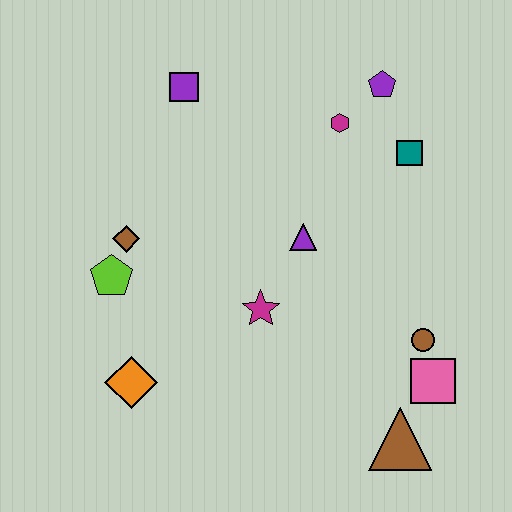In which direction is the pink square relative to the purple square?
The pink square is below the purple square.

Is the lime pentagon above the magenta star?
Yes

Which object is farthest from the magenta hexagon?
The orange diamond is farthest from the magenta hexagon.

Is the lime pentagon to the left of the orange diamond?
Yes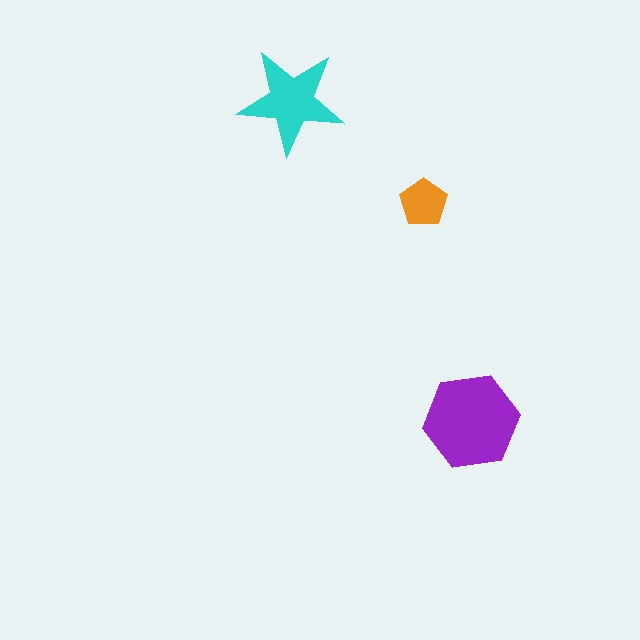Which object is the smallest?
The orange pentagon.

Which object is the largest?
The purple hexagon.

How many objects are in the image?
There are 3 objects in the image.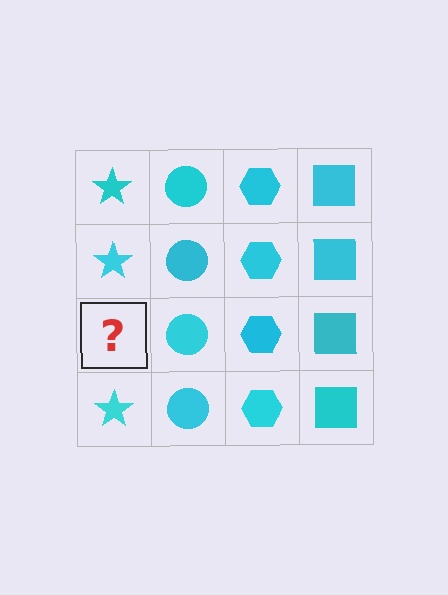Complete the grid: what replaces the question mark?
The question mark should be replaced with a cyan star.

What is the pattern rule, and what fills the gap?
The rule is that each column has a consistent shape. The gap should be filled with a cyan star.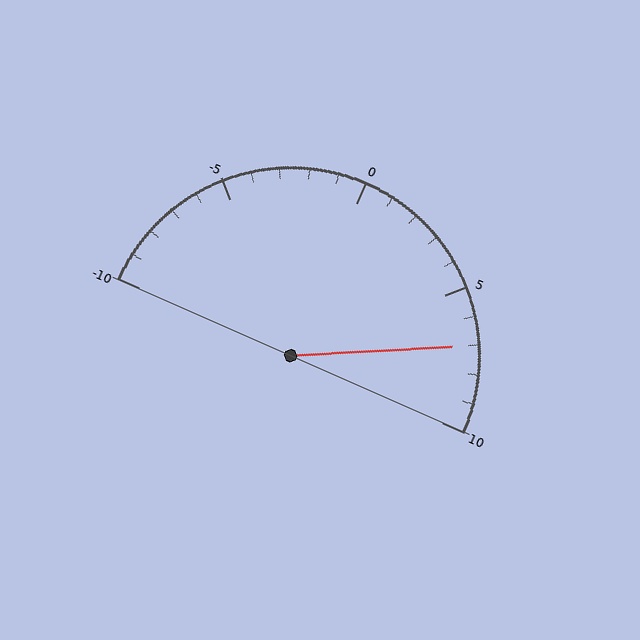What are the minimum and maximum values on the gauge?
The gauge ranges from -10 to 10.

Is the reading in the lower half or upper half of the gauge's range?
The reading is in the upper half of the range (-10 to 10).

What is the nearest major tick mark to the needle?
The nearest major tick mark is 5.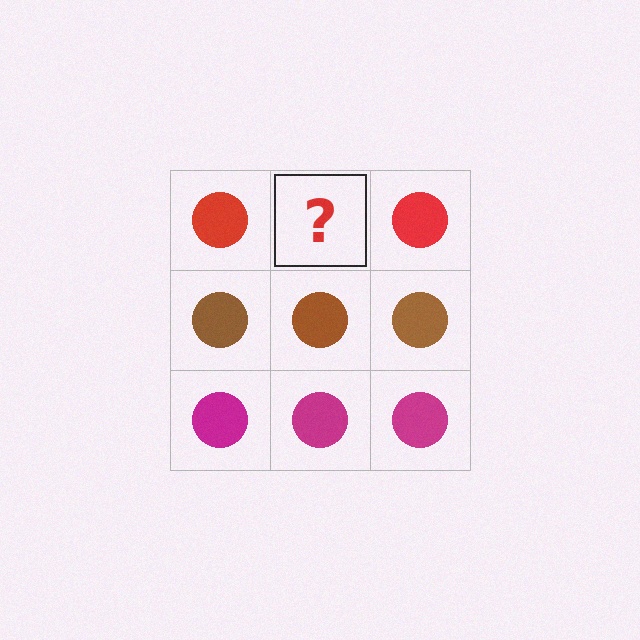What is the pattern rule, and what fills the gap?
The rule is that each row has a consistent color. The gap should be filled with a red circle.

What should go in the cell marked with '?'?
The missing cell should contain a red circle.